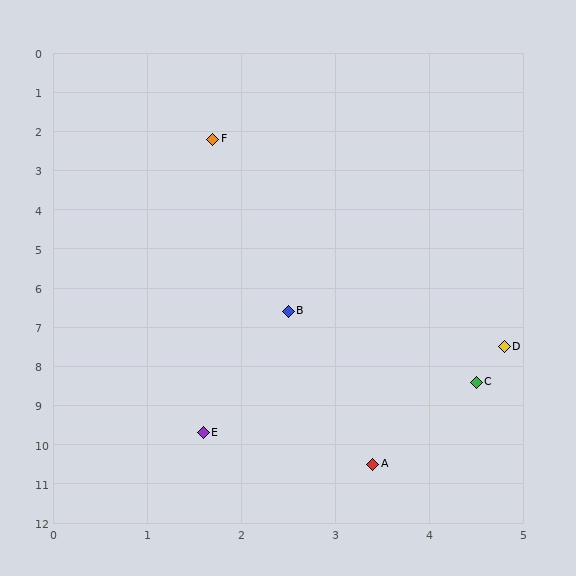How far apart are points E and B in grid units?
Points E and B are about 3.2 grid units apart.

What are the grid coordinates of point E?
Point E is at approximately (1.6, 9.7).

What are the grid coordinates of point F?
Point F is at approximately (1.7, 2.2).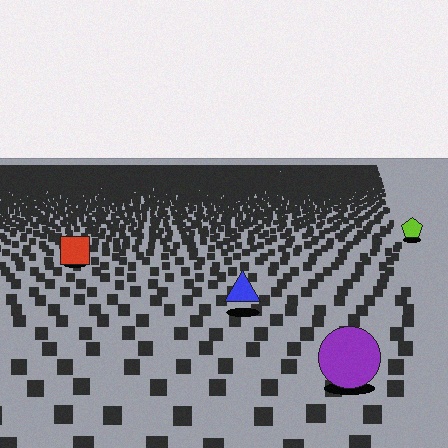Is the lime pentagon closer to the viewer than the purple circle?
No. The purple circle is closer — you can tell from the texture gradient: the ground texture is coarser near it.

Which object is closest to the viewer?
The purple circle is closest. The texture marks near it are larger and more spread out.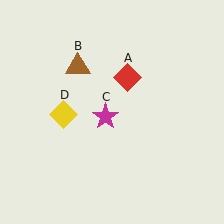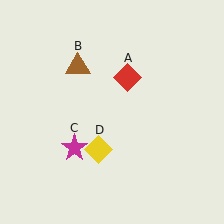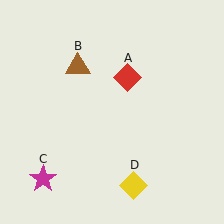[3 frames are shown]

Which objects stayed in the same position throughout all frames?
Red diamond (object A) and brown triangle (object B) remained stationary.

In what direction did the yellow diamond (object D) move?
The yellow diamond (object D) moved down and to the right.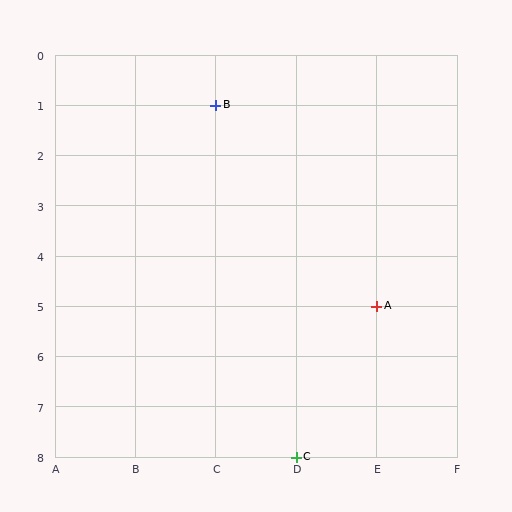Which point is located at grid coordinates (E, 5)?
Point A is at (E, 5).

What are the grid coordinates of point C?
Point C is at grid coordinates (D, 8).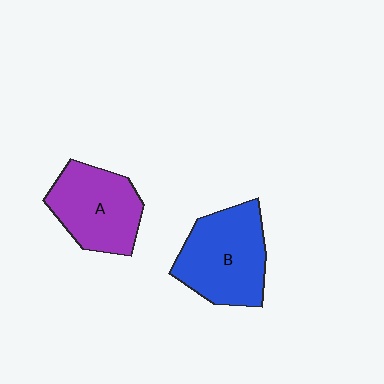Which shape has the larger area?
Shape B (blue).